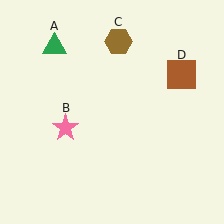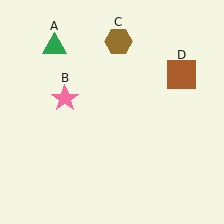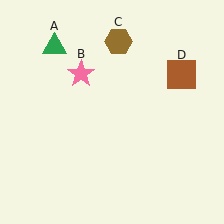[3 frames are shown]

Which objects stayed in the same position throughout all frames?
Green triangle (object A) and brown hexagon (object C) and brown square (object D) remained stationary.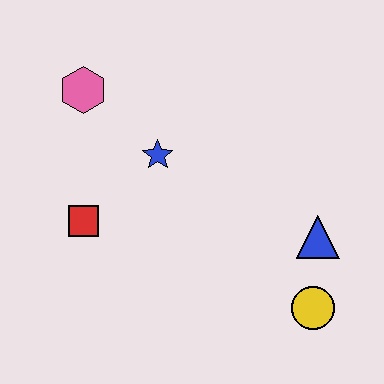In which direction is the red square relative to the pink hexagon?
The red square is below the pink hexagon.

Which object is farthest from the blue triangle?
The pink hexagon is farthest from the blue triangle.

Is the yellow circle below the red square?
Yes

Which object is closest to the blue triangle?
The yellow circle is closest to the blue triangle.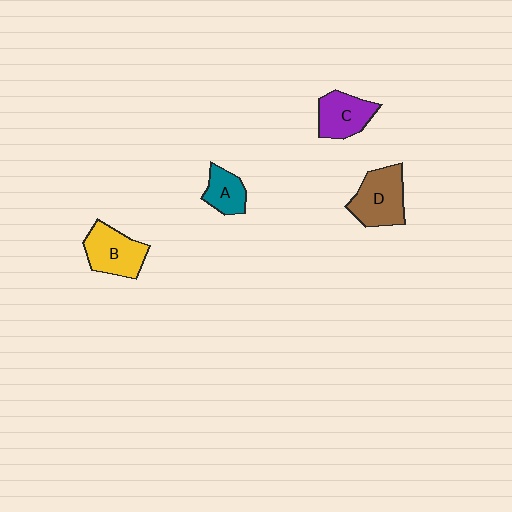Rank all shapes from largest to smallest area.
From largest to smallest: D (brown), B (yellow), C (purple), A (teal).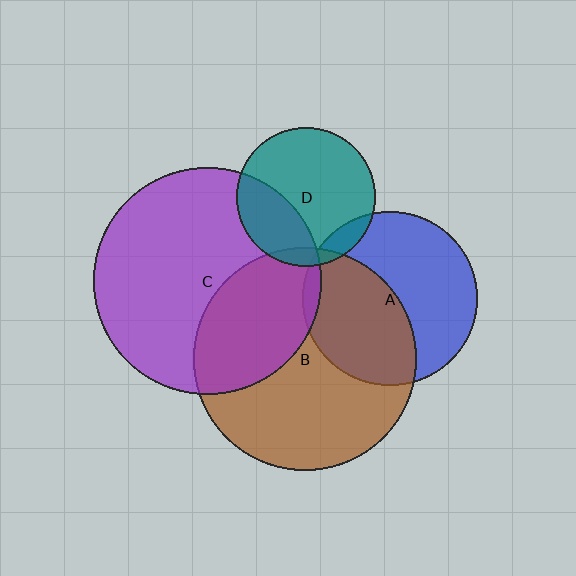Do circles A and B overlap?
Yes.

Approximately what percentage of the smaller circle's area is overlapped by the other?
Approximately 45%.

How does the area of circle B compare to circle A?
Approximately 1.6 times.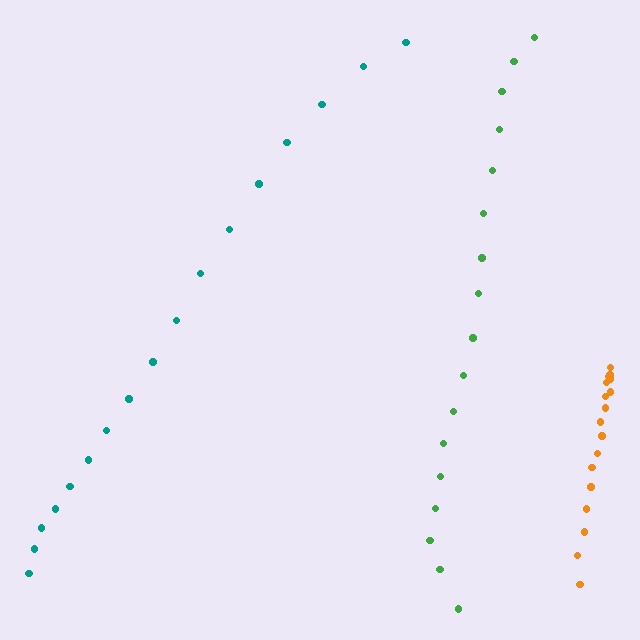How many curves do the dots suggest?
There are 3 distinct paths.